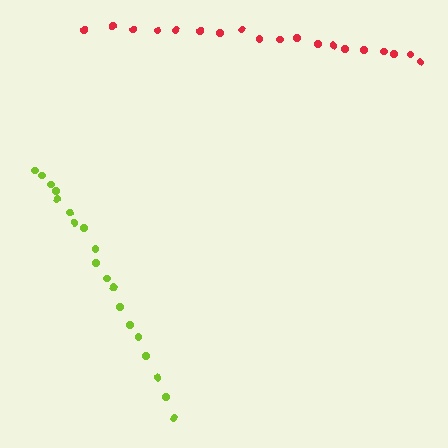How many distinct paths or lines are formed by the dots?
There are 2 distinct paths.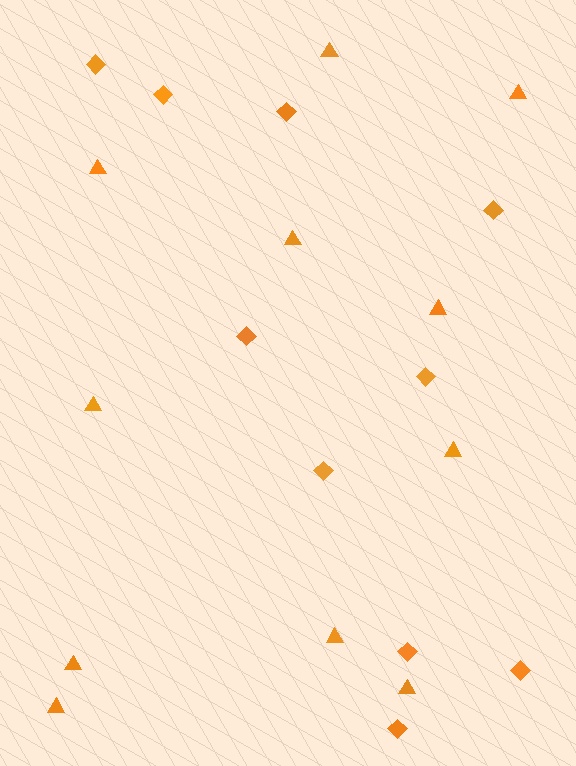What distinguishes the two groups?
There are 2 groups: one group of triangles (11) and one group of diamonds (10).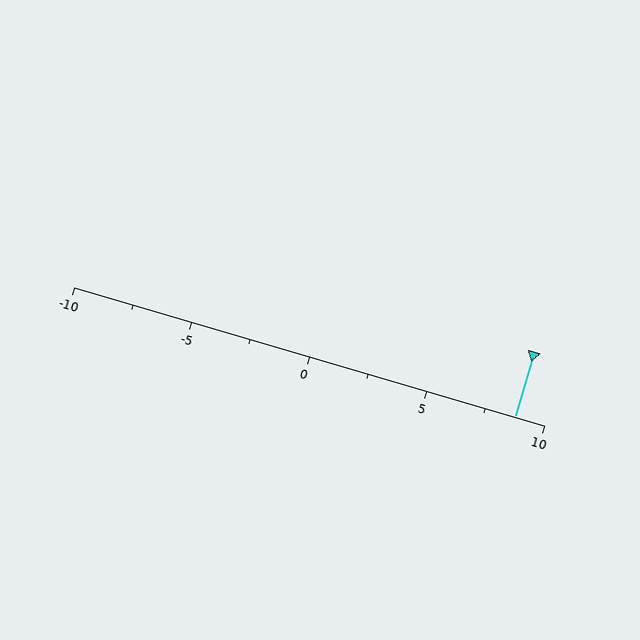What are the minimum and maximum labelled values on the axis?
The axis runs from -10 to 10.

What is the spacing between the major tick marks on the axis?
The major ticks are spaced 5 apart.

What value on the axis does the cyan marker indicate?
The marker indicates approximately 8.8.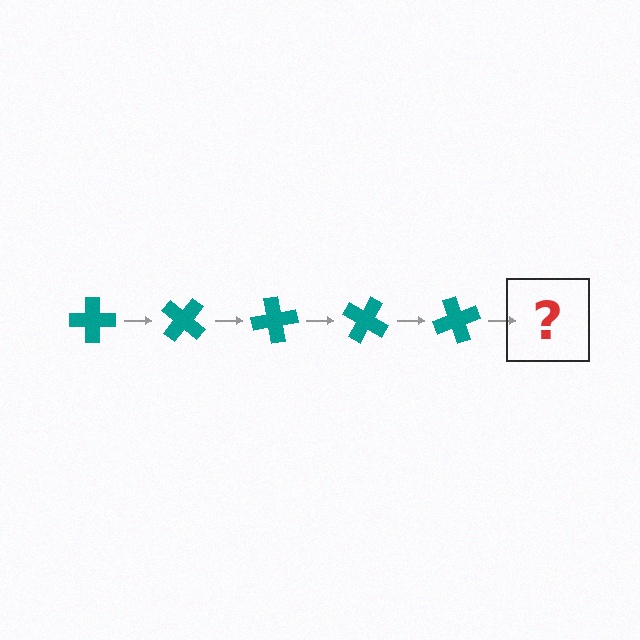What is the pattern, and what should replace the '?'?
The pattern is that the cross rotates 40 degrees each step. The '?' should be a teal cross rotated 200 degrees.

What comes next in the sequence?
The next element should be a teal cross rotated 200 degrees.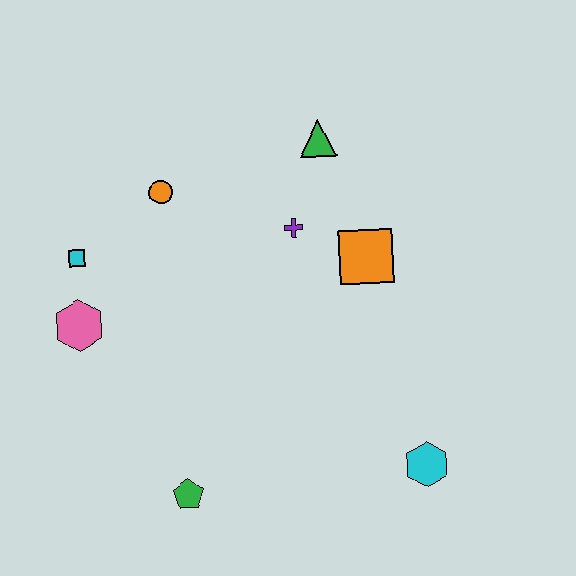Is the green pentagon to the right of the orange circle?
Yes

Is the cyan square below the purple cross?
Yes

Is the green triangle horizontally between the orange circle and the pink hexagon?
No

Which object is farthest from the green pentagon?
The green triangle is farthest from the green pentagon.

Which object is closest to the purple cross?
The orange square is closest to the purple cross.